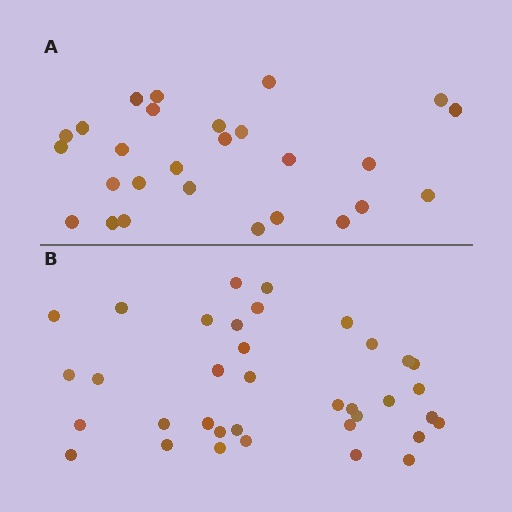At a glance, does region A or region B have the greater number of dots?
Region B (the bottom region) has more dots.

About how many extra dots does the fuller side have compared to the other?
Region B has roughly 8 or so more dots than region A.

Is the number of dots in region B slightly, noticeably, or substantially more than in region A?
Region B has noticeably more, but not dramatically so. The ratio is roughly 1.3 to 1.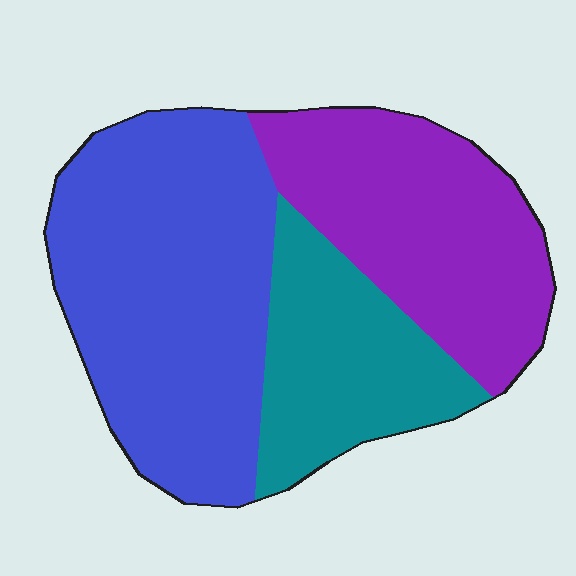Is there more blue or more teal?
Blue.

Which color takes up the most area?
Blue, at roughly 45%.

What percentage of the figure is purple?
Purple covers roughly 30% of the figure.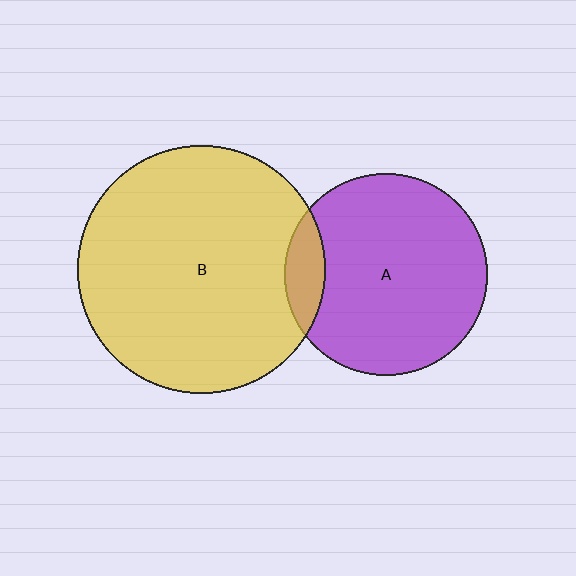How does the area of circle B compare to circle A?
Approximately 1.5 times.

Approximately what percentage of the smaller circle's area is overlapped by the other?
Approximately 10%.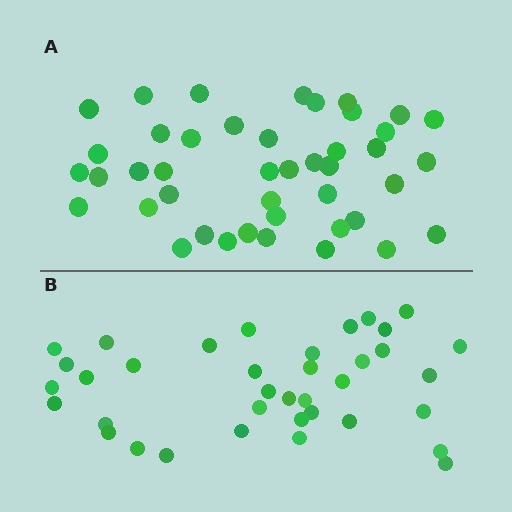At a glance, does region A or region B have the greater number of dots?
Region A (the top region) has more dots.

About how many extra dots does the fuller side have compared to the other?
Region A has about 6 more dots than region B.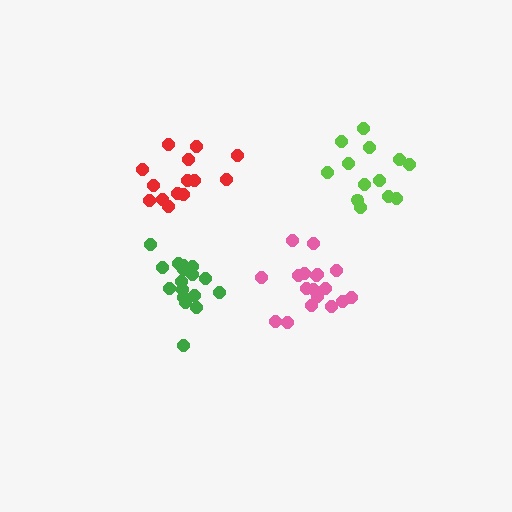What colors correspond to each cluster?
The clusters are colored: red, pink, lime, green.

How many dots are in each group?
Group 1: 14 dots, Group 2: 18 dots, Group 3: 13 dots, Group 4: 17 dots (62 total).